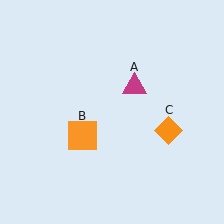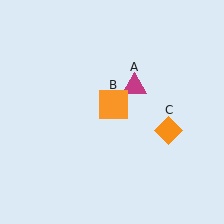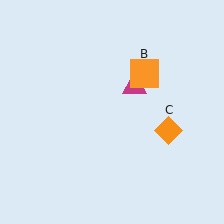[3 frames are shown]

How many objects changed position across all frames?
1 object changed position: orange square (object B).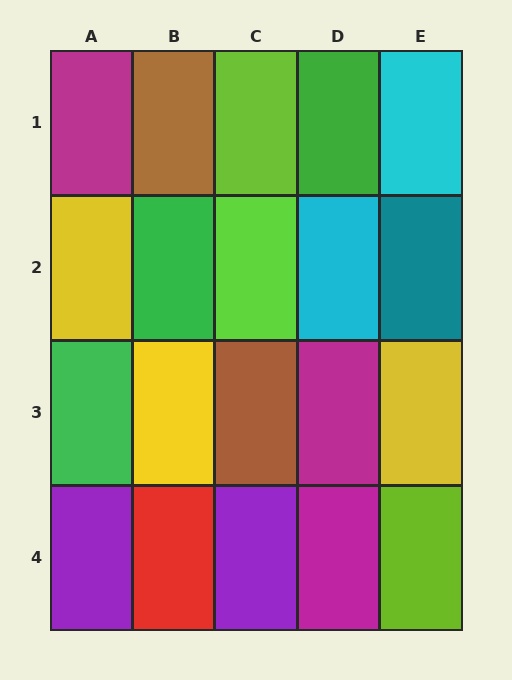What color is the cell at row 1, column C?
Lime.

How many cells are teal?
1 cell is teal.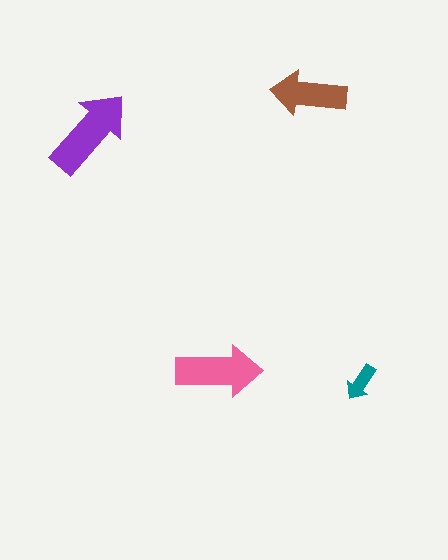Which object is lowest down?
The teal arrow is bottommost.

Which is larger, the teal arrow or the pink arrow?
The pink one.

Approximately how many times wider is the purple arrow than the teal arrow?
About 2.5 times wider.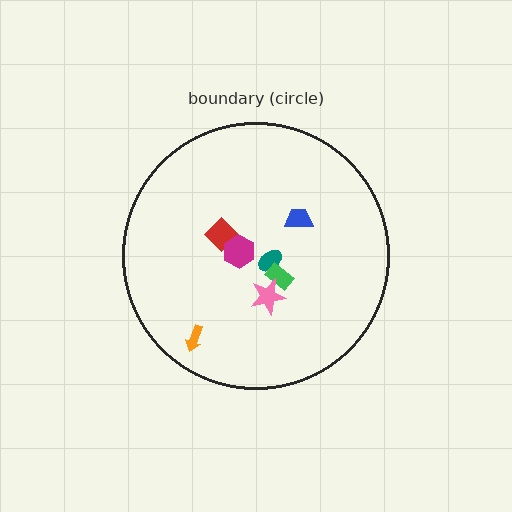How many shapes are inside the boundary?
7 inside, 0 outside.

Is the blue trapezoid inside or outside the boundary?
Inside.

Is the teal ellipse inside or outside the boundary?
Inside.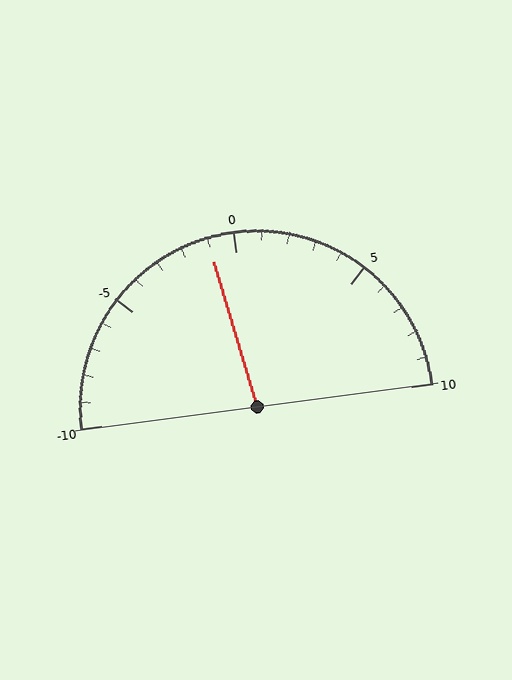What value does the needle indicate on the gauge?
The needle indicates approximately -1.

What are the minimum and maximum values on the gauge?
The gauge ranges from -10 to 10.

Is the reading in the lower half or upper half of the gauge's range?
The reading is in the lower half of the range (-10 to 10).